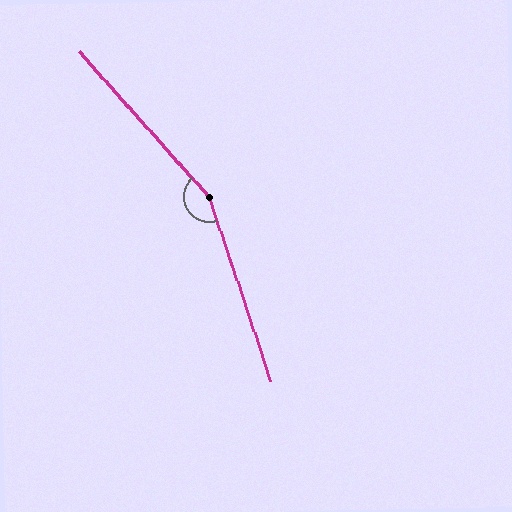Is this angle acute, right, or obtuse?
It is obtuse.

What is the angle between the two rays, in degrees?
Approximately 157 degrees.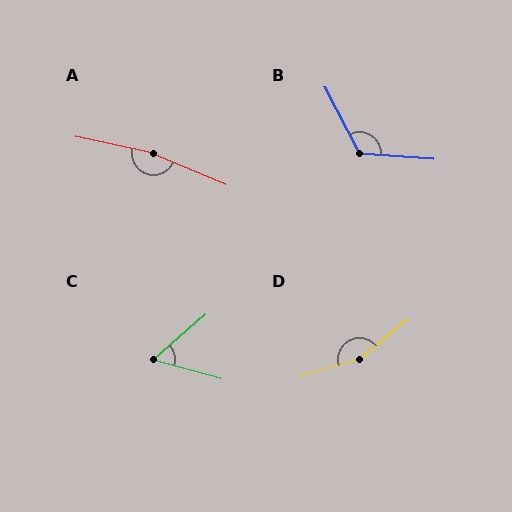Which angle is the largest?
A, at approximately 169 degrees.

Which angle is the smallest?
C, at approximately 56 degrees.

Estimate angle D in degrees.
Approximately 156 degrees.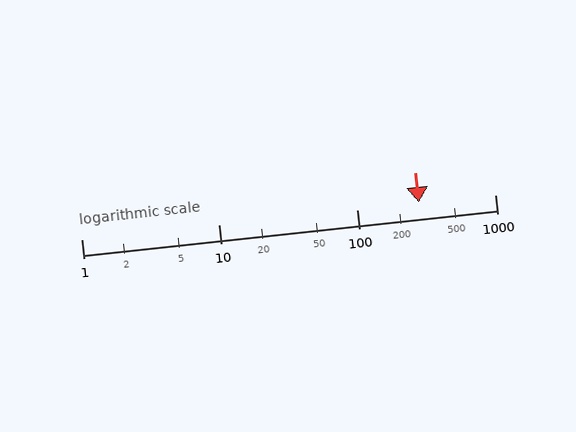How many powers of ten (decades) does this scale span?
The scale spans 3 decades, from 1 to 1000.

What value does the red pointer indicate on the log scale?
The pointer indicates approximately 280.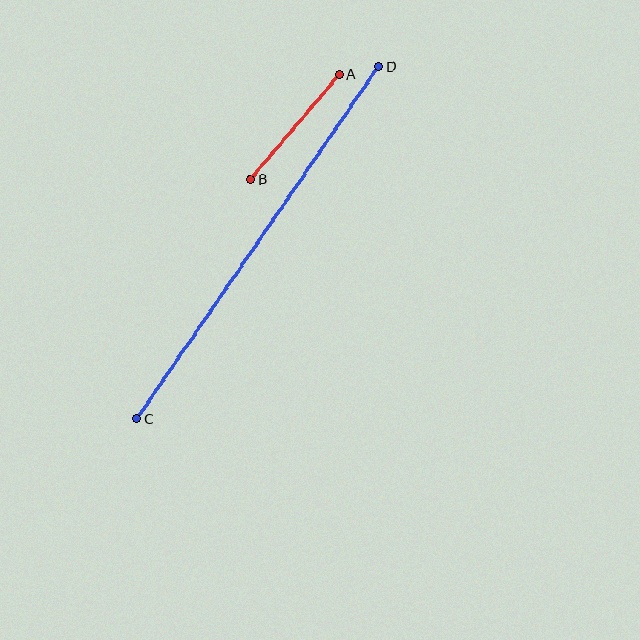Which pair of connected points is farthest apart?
Points C and D are farthest apart.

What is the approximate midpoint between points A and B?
The midpoint is at approximately (295, 127) pixels.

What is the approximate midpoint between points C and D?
The midpoint is at approximately (258, 243) pixels.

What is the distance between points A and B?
The distance is approximately 138 pixels.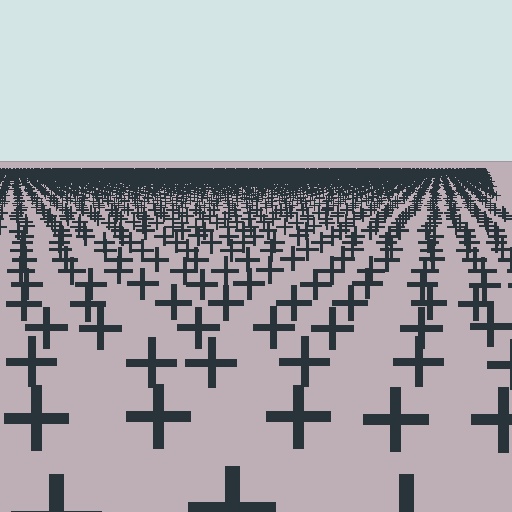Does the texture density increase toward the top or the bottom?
Density increases toward the top.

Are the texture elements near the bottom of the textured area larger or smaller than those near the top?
Larger. Near the bottom, elements are closer to the viewer and appear at a bigger on-screen size.